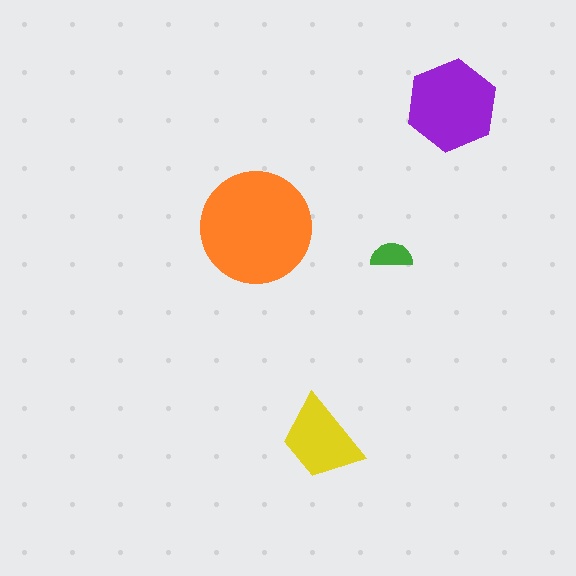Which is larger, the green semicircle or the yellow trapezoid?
The yellow trapezoid.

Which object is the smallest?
The green semicircle.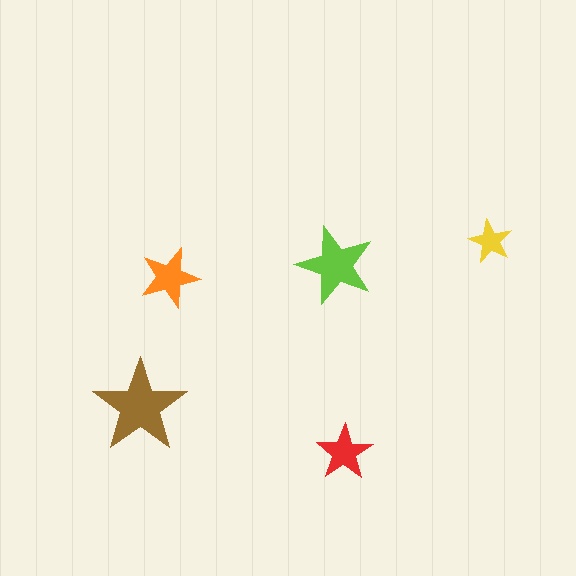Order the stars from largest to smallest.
the brown one, the lime one, the orange one, the red one, the yellow one.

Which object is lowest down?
The red star is bottommost.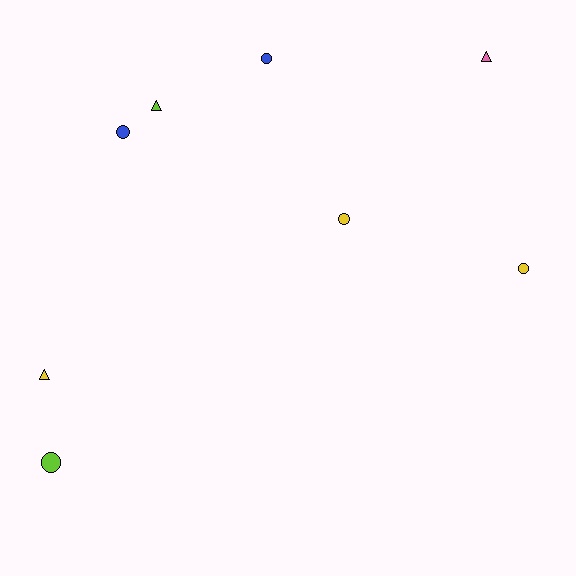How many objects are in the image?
There are 8 objects.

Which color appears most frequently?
Yellow, with 3 objects.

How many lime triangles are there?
There is 1 lime triangle.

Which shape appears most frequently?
Circle, with 5 objects.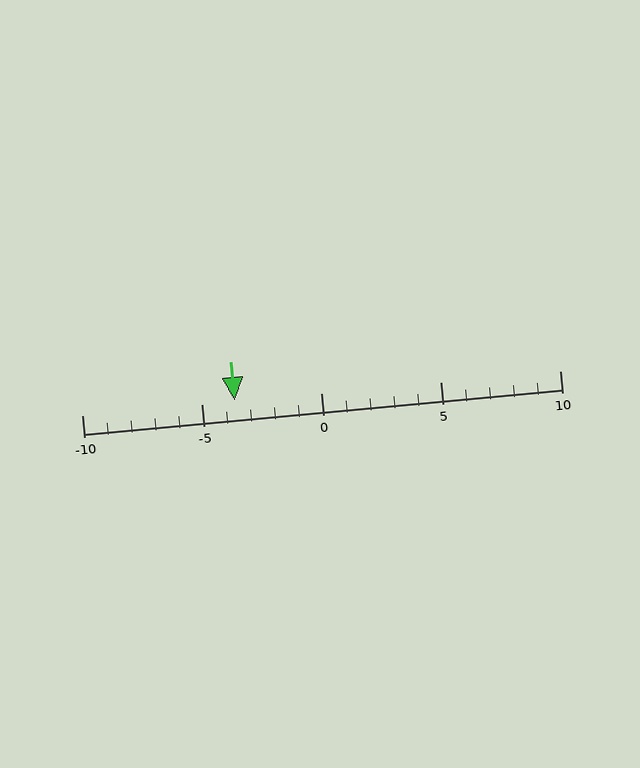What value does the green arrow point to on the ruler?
The green arrow points to approximately -4.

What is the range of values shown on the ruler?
The ruler shows values from -10 to 10.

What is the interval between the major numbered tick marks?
The major tick marks are spaced 5 units apart.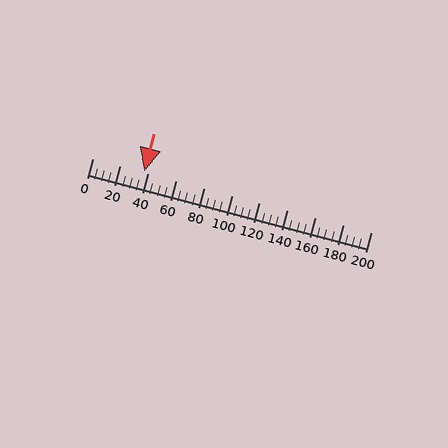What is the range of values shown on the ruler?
The ruler shows values from 0 to 200.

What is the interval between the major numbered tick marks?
The major tick marks are spaced 20 units apart.